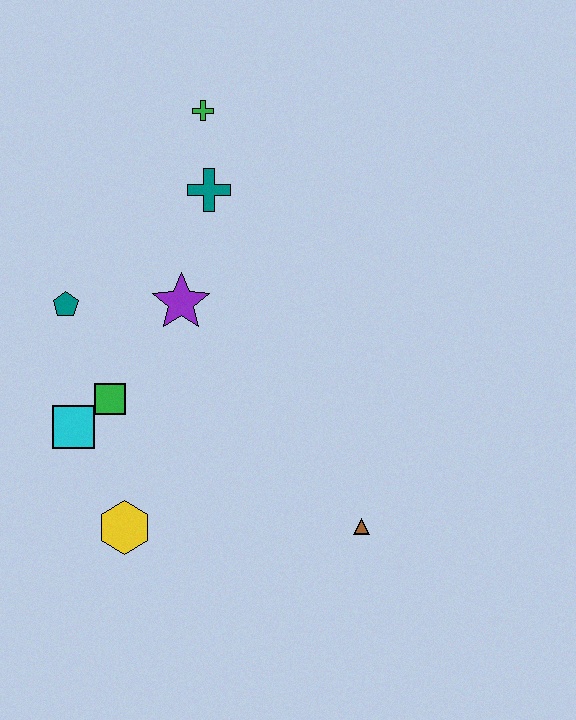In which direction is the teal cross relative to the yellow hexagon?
The teal cross is above the yellow hexagon.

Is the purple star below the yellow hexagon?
No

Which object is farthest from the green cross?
The brown triangle is farthest from the green cross.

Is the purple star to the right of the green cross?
No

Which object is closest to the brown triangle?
The yellow hexagon is closest to the brown triangle.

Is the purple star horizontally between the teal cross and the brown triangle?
No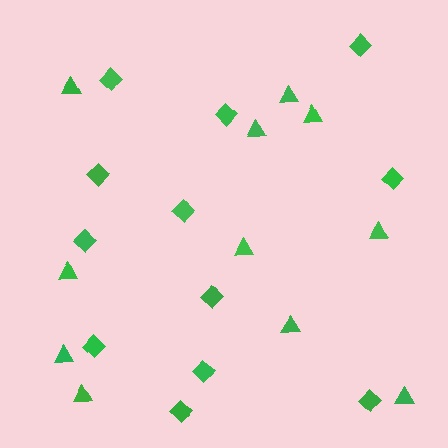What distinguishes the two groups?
There are 2 groups: one group of diamonds (12) and one group of triangles (11).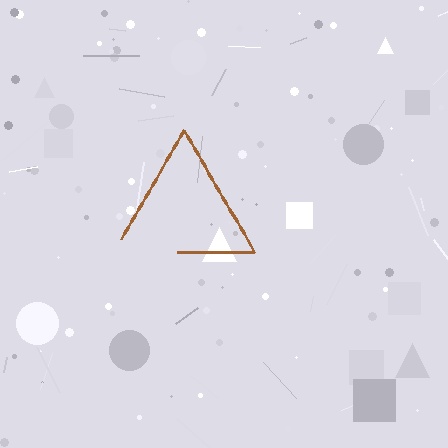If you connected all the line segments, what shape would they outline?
They would outline a triangle.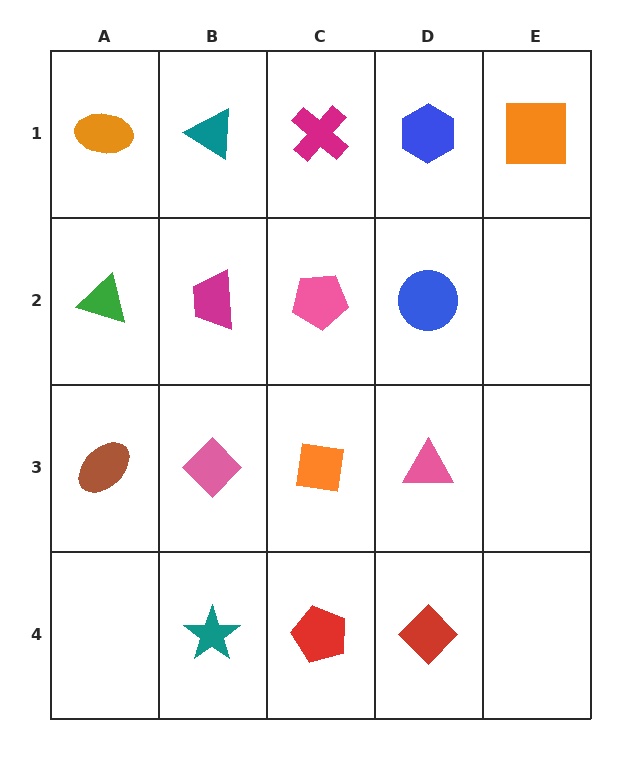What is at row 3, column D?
A pink triangle.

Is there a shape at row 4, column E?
No, that cell is empty.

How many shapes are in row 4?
3 shapes.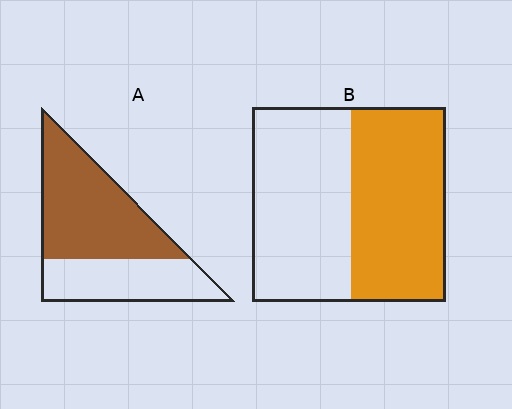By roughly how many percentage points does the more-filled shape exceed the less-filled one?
By roughly 10 percentage points (A over B).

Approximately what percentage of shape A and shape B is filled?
A is approximately 60% and B is approximately 50%.